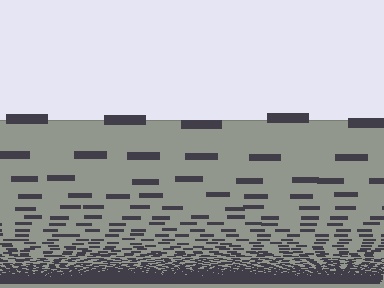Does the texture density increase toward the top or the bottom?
Density increases toward the bottom.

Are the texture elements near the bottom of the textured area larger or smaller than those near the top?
Smaller. The gradient is inverted — elements near the bottom are smaller and denser.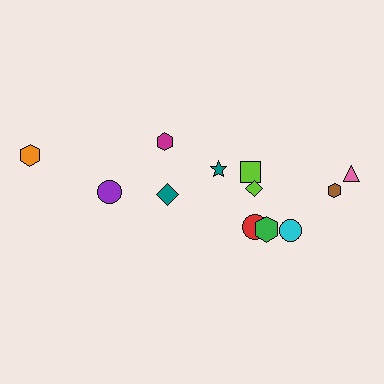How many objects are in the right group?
There are 8 objects.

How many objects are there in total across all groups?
There are 12 objects.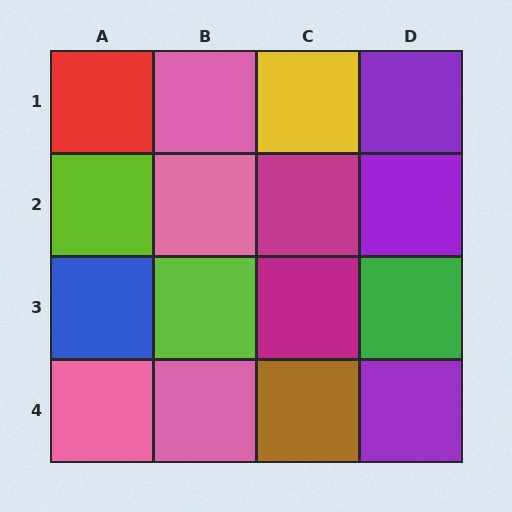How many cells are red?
1 cell is red.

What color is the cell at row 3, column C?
Magenta.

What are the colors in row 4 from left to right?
Pink, pink, brown, purple.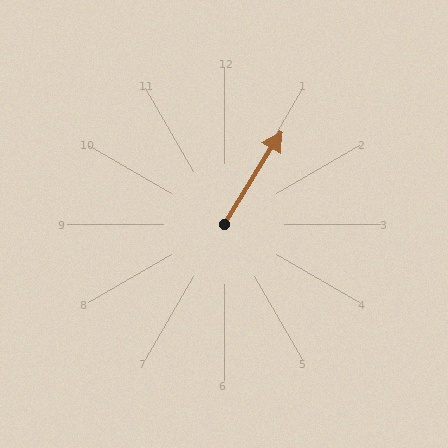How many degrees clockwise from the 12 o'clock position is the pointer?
Approximately 32 degrees.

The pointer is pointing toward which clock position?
Roughly 1 o'clock.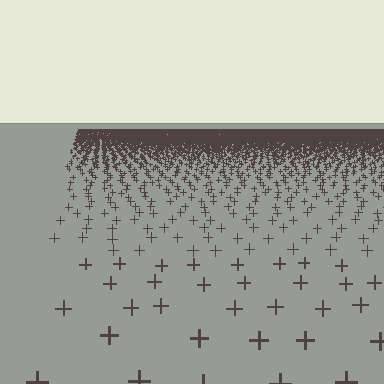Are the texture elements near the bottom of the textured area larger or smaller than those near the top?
Larger. Near the bottom, elements are closer to the viewer and appear at a bigger on-screen size.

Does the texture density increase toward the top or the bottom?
Density increases toward the top.